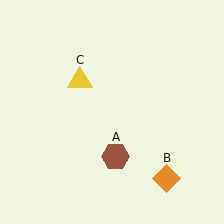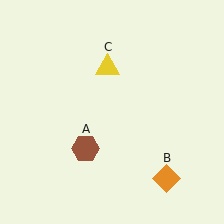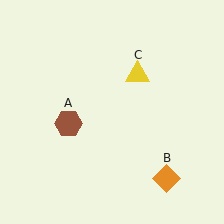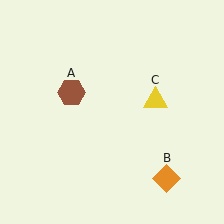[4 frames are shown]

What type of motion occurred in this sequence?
The brown hexagon (object A), yellow triangle (object C) rotated clockwise around the center of the scene.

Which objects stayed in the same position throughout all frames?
Orange diamond (object B) remained stationary.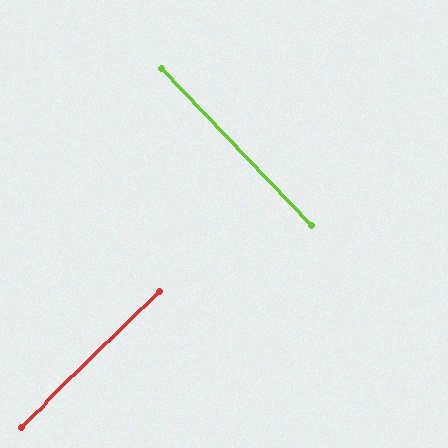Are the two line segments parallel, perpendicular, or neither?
Perpendicular — they meet at approximately 90°.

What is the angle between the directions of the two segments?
Approximately 90 degrees.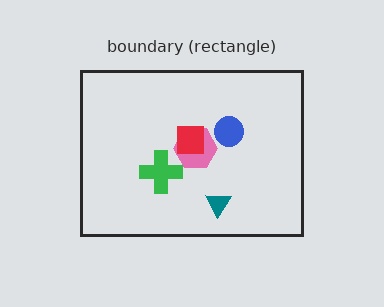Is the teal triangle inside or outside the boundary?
Inside.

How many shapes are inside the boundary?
5 inside, 0 outside.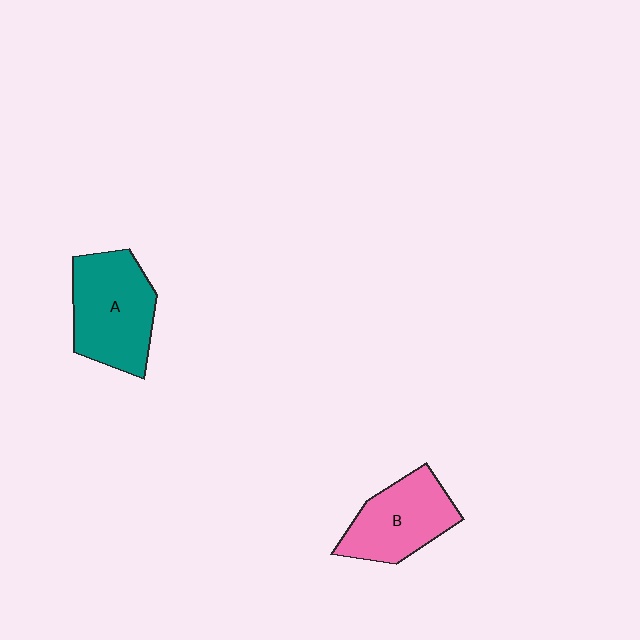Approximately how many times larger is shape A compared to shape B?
Approximately 1.2 times.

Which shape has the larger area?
Shape A (teal).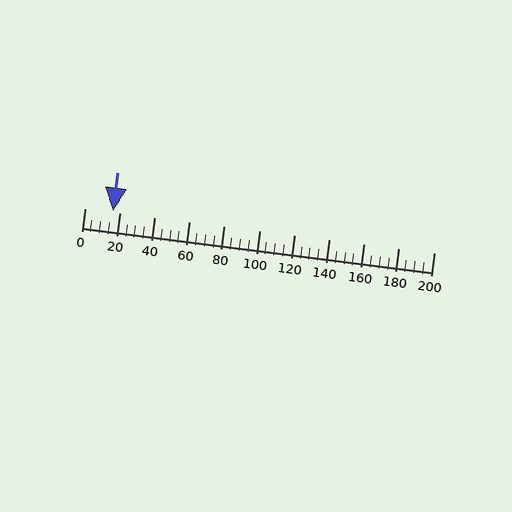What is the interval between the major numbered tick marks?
The major tick marks are spaced 20 units apart.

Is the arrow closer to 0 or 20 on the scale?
The arrow is closer to 20.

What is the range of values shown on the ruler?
The ruler shows values from 0 to 200.